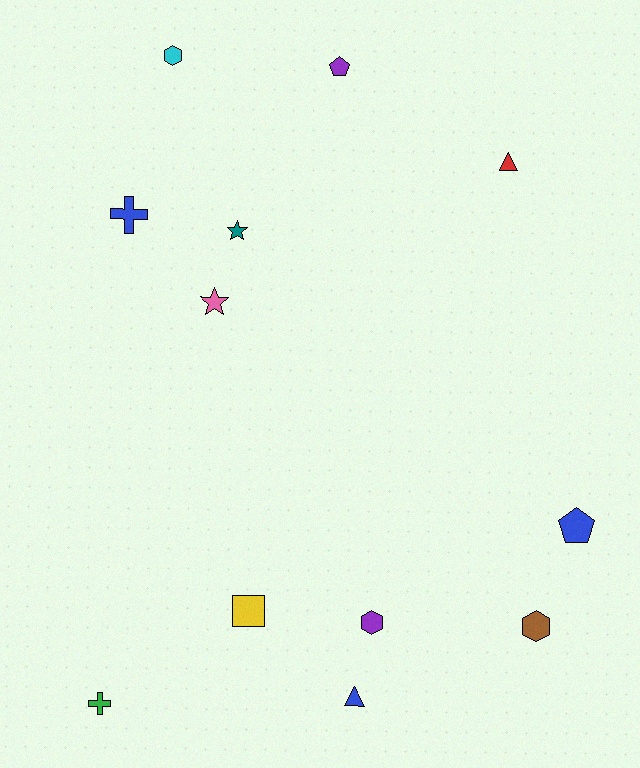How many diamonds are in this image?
There are no diamonds.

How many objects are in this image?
There are 12 objects.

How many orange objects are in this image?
There are no orange objects.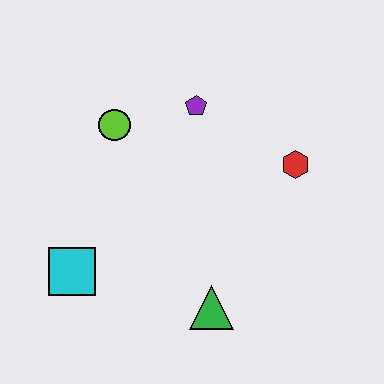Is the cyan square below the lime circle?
Yes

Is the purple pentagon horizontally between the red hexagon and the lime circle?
Yes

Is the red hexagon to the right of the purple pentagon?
Yes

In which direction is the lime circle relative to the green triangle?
The lime circle is above the green triangle.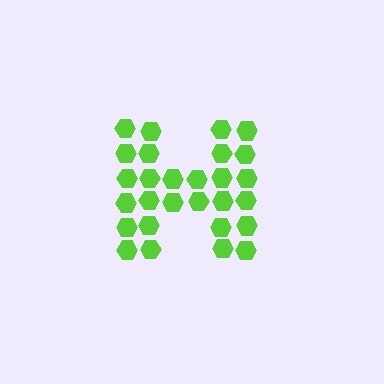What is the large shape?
The large shape is the letter H.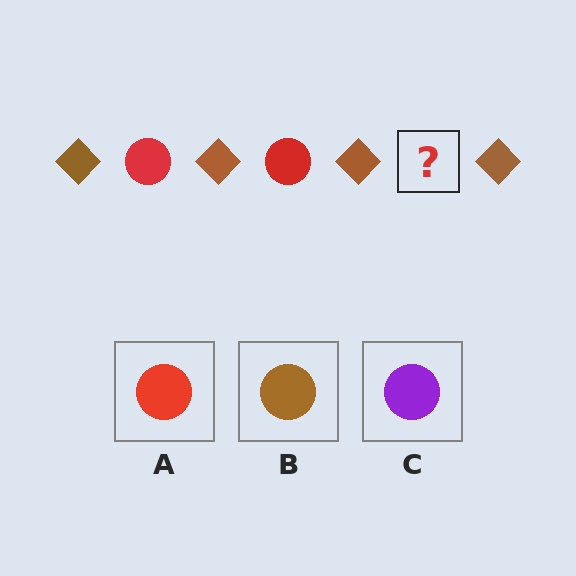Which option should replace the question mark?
Option A.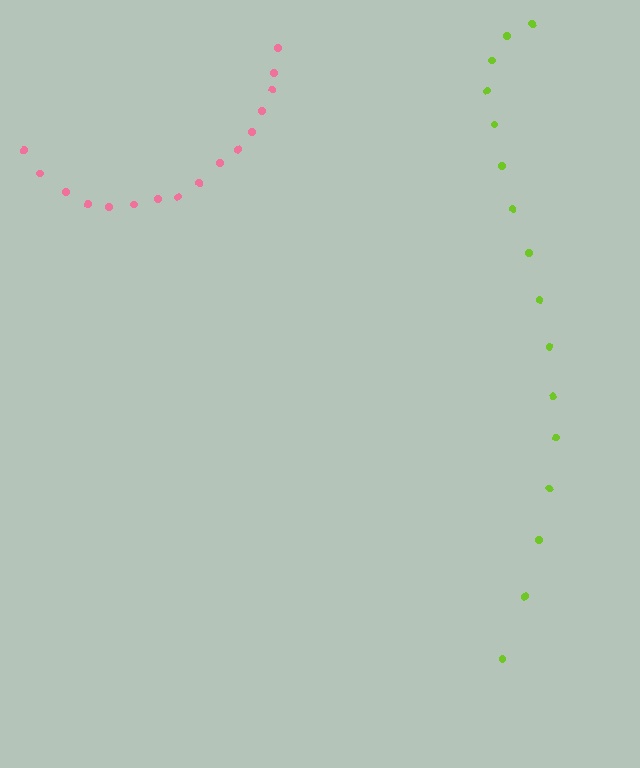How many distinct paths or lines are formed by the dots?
There are 2 distinct paths.